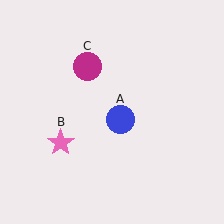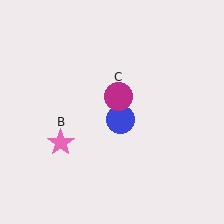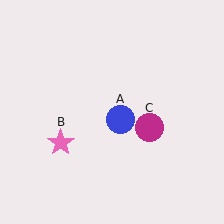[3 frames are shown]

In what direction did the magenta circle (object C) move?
The magenta circle (object C) moved down and to the right.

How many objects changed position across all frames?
1 object changed position: magenta circle (object C).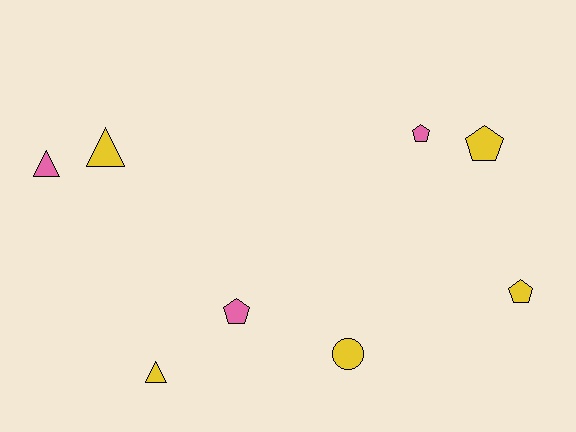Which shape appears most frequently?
Pentagon, with 4 objects.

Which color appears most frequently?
Yellow, with 5 objects.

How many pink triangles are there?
There is 1 pink triangle.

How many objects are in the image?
There are 8 objects.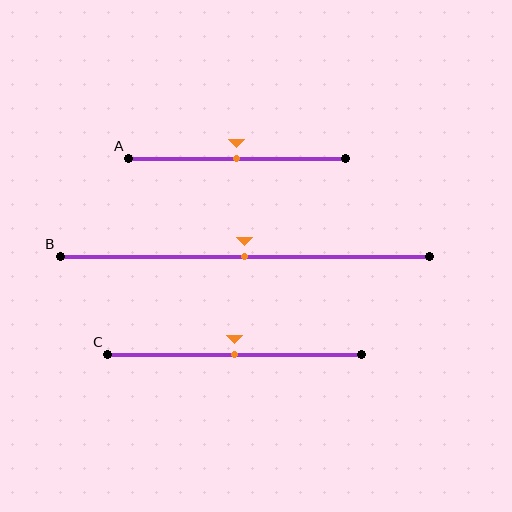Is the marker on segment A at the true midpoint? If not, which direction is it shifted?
Yes, the marker on segment A is at the true midpoint.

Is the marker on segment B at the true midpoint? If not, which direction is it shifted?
Yes, the marker on segment B is at the true midpoint.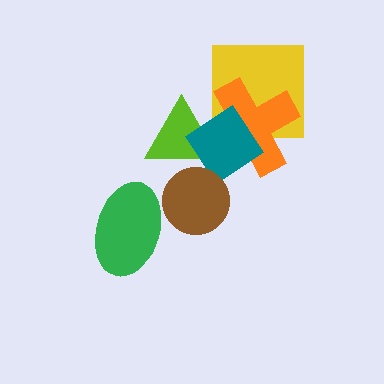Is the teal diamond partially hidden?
Yes, it is partially covered by another shape.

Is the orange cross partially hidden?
Yes, it is partially covered by another shape.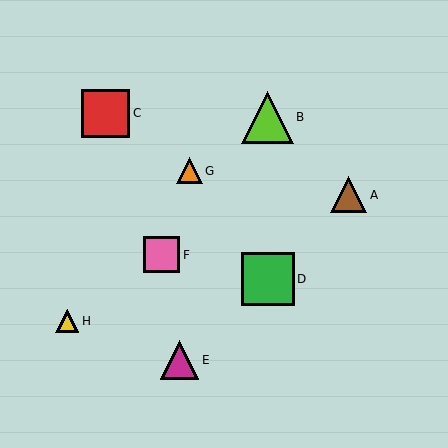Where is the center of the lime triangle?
The center of the lime triangle is at (268, 117).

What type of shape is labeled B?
Shape B is a lime triangle.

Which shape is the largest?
The green square (labeled D) is the largest.